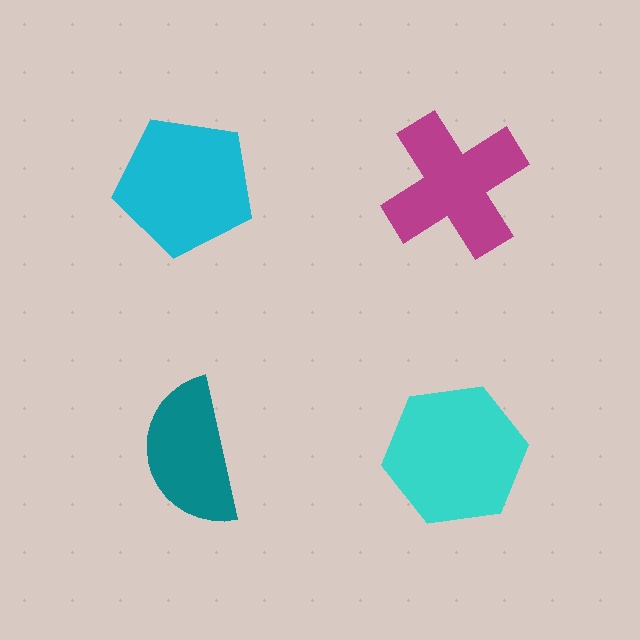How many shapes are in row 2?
2 shapes.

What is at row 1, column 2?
A magenta cross.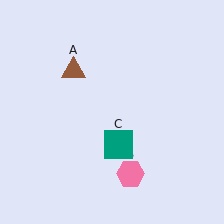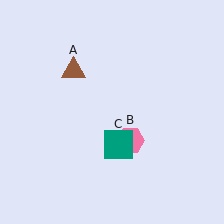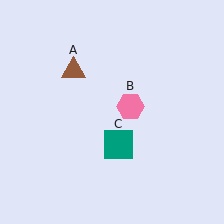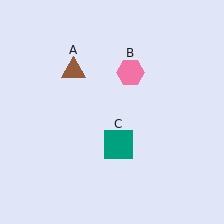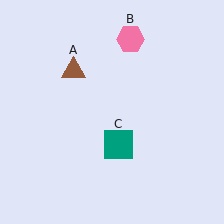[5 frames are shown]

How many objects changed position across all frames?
1 object changed position: pink hexagon (object B).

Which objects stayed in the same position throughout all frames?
Brown triangle (object A) and teal square (object C) remained stationary.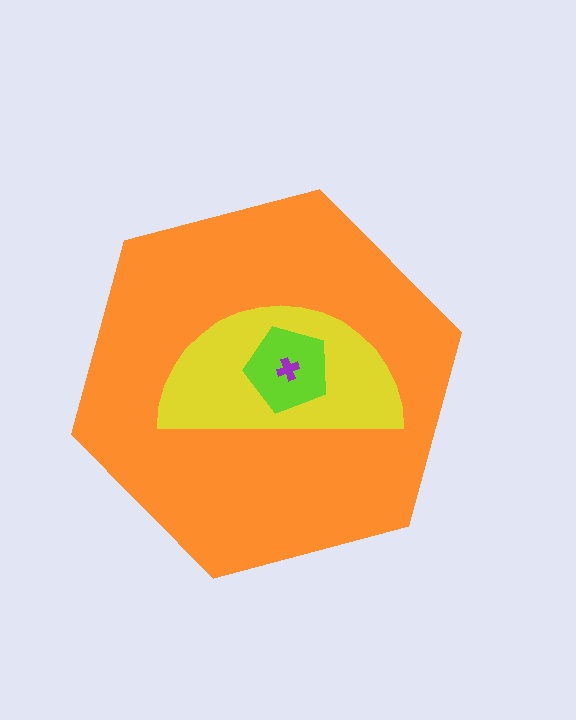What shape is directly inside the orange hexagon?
The yellow semicircle.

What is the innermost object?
The purple cross.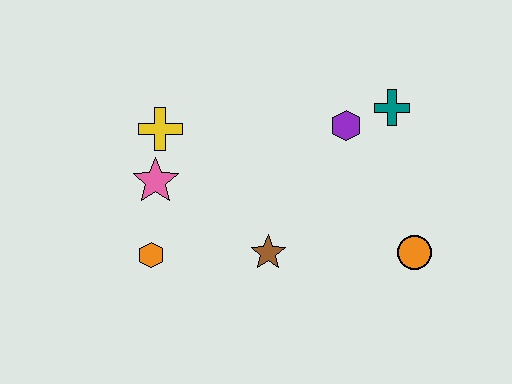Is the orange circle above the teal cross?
No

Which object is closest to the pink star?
The yellow cross is closest to the pink star.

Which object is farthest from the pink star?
The orange circle is farthest from the pink star.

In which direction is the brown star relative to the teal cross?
The brown star is below the teal cross.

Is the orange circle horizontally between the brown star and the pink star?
No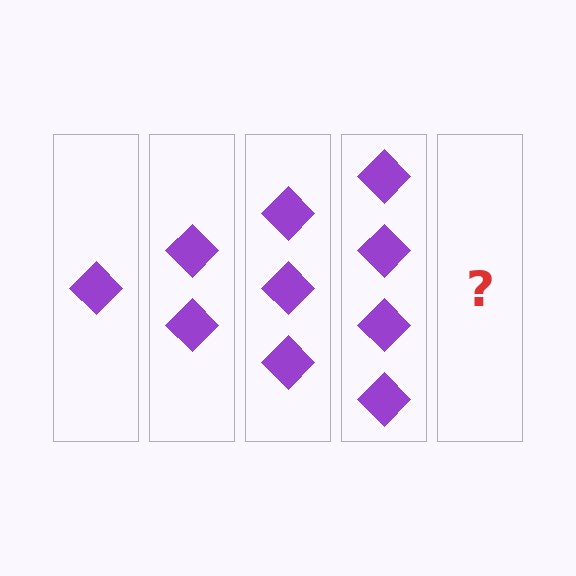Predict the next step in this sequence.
The next step is 5 diamonds.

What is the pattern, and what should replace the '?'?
The pattern is that each step adds one more diamond. The '?' should be 5 diamonds.